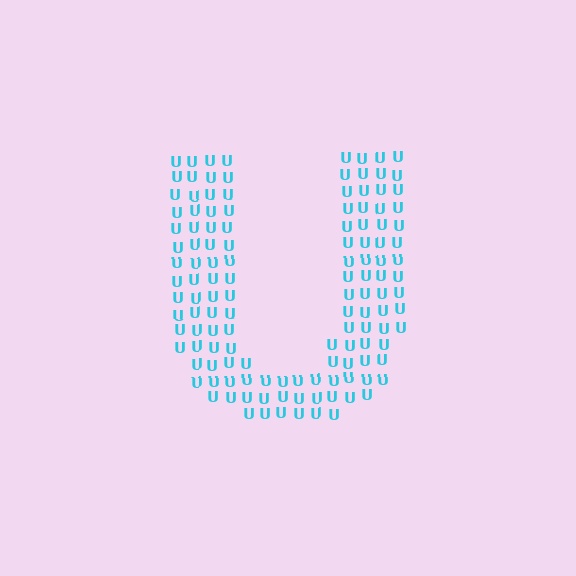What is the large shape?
The large shape is the letter U.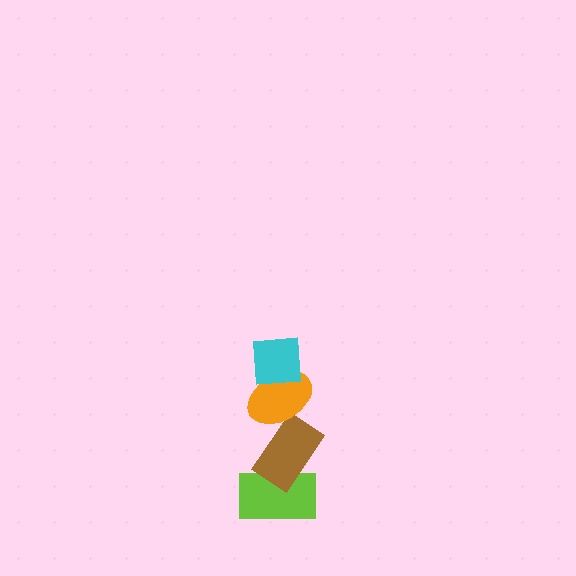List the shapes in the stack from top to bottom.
From top to bottom: the cyan square, the orange ellipse, the brown rectangle, the lime rectangle.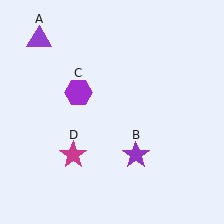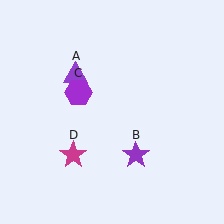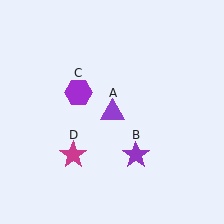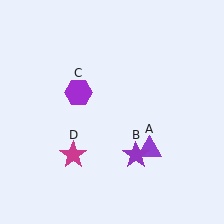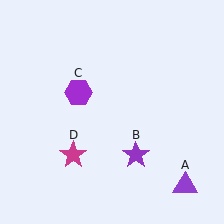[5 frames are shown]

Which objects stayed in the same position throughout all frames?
Purple star (object B) and purple hexagon (object C) and magenta star (object D) remained stationary.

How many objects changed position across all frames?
1 object changed position: purple triangle (object A).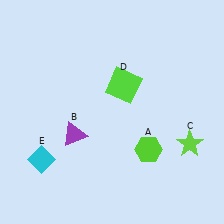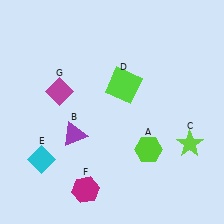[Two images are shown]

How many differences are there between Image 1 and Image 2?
There are 2 differences between the two images.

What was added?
A magenta hexagon (F), a magenta diamond (G) were added in Image 2.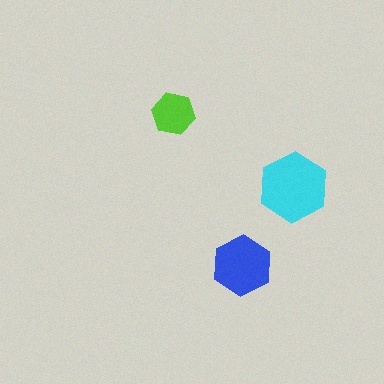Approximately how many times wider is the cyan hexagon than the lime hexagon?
About 1.5 times wider.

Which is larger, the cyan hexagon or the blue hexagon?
The cyan one.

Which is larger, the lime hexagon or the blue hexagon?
The blue one.